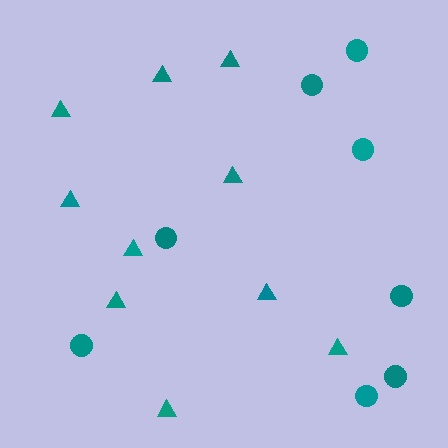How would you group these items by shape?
There are 2 groups: one group of circles (8) and one group of triangles (10).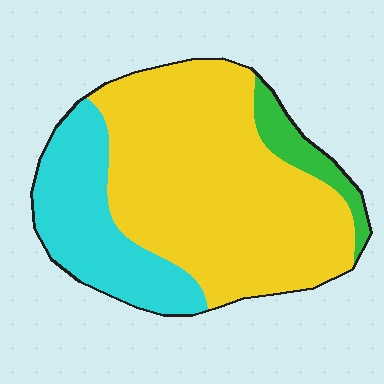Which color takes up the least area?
Green, at roughly 10%.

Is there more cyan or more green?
Cyan.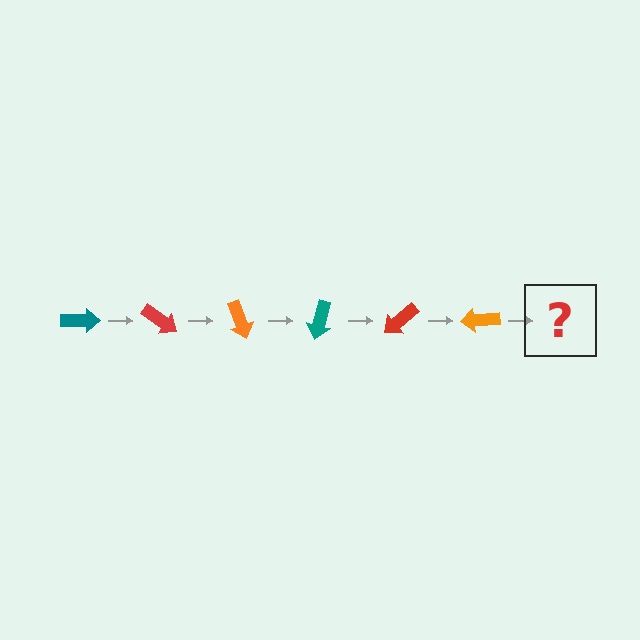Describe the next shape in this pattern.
It should be a teal arrow, rotated 210 degrees from the start.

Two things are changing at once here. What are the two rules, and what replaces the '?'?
The two rules are that it rotates 35 degrees each step and the color cycles through teal, red, and orange. The '?' should be a teal arrow, rotated 210 degrees from the start.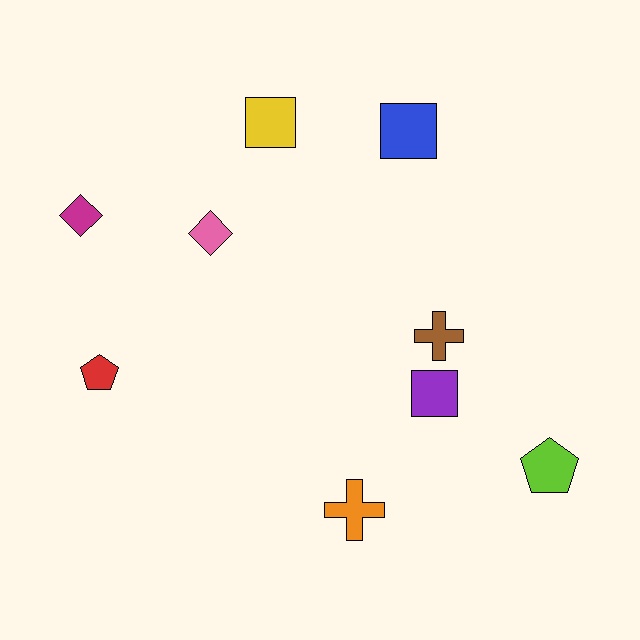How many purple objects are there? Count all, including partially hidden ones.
There is 1 purple object.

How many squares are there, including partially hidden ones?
There are 3 squares.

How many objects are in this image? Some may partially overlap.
There are 9 objects.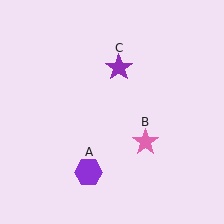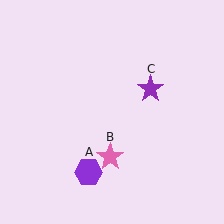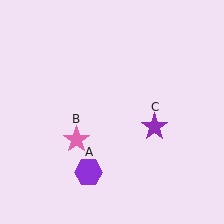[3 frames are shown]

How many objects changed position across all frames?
2 objects changed position: pink star (object B), purple star (object C).